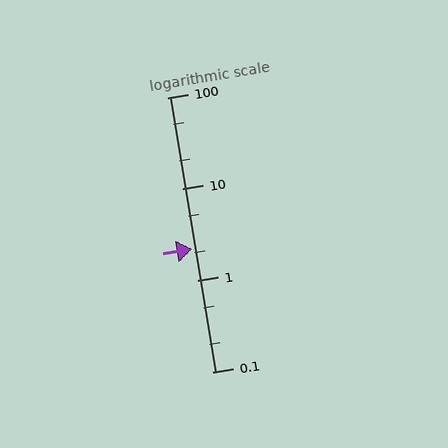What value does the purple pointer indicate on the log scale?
The pointer indicates approximately 2.2.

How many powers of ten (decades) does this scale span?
The scale spans 3 decades, from 0.1 to 100.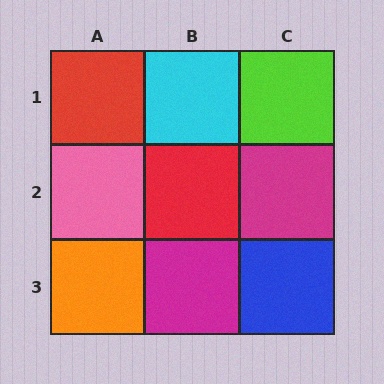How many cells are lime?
1 cell is lime.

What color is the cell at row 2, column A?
Pink.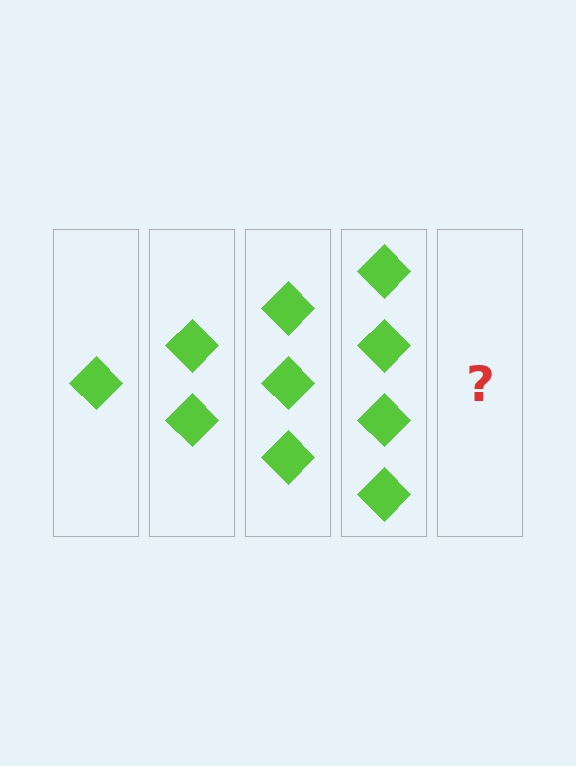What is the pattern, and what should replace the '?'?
The pattern is that each step adds one more diamond. The '?' should be 5 diamonds.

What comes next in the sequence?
The next element should be 5 diamonds.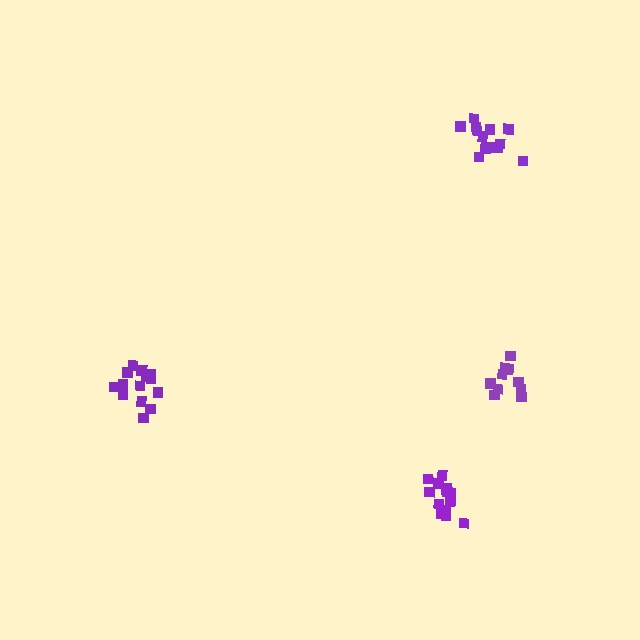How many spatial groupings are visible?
There are 4 spatial groupings.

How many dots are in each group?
Group 1: 11 dots, Group 2: 14 dots, Group 3: 15 dots, Group 4: 14 dots (54 total).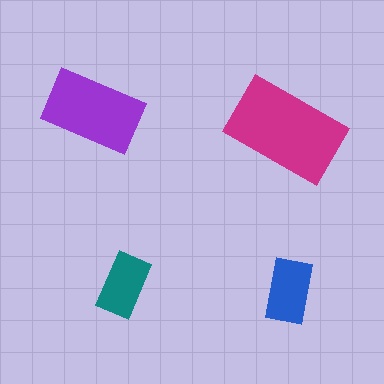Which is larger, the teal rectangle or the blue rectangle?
The blue one.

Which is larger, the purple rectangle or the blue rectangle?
The purple one.